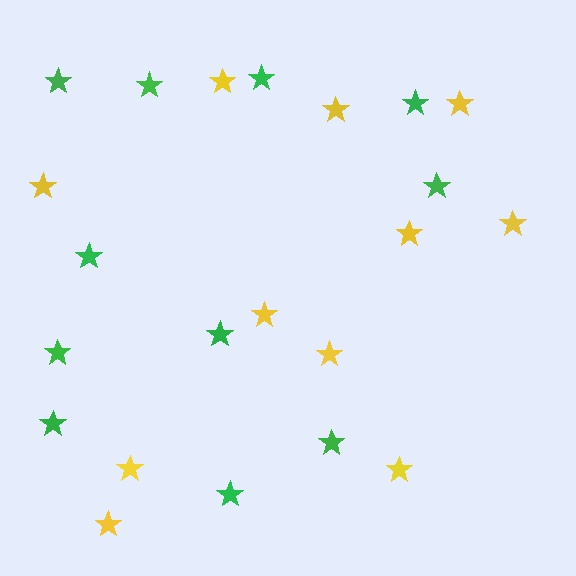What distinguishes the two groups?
There are 2 groups: one group of green stars (11) and one group of yellow stars (11).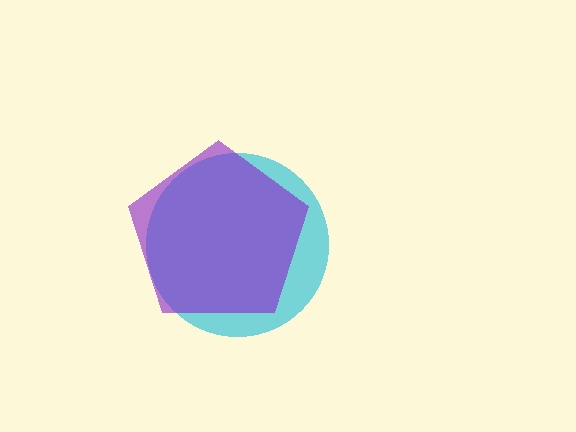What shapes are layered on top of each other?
The layered shapes are: a cyan circle, a purple pentagon.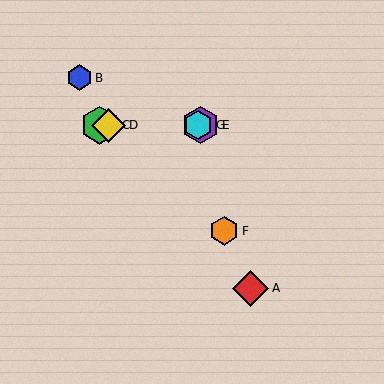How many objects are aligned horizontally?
4 objects (C, D, E, G) are aligned horizontally.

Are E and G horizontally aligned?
Yes, both are at y≈125.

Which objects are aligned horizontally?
Objects C, D, E, G are aligned horizontally.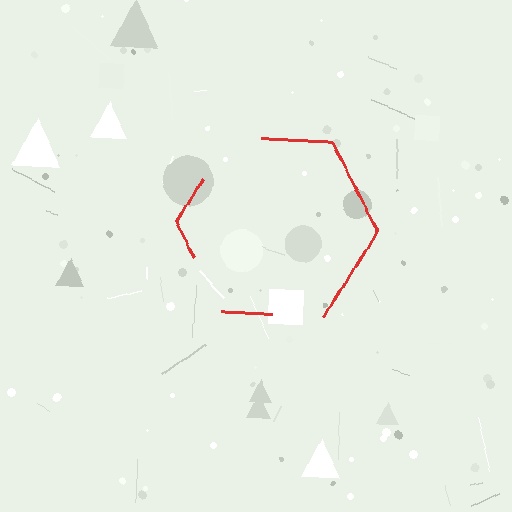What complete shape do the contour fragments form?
The contour fragments form a hexagon.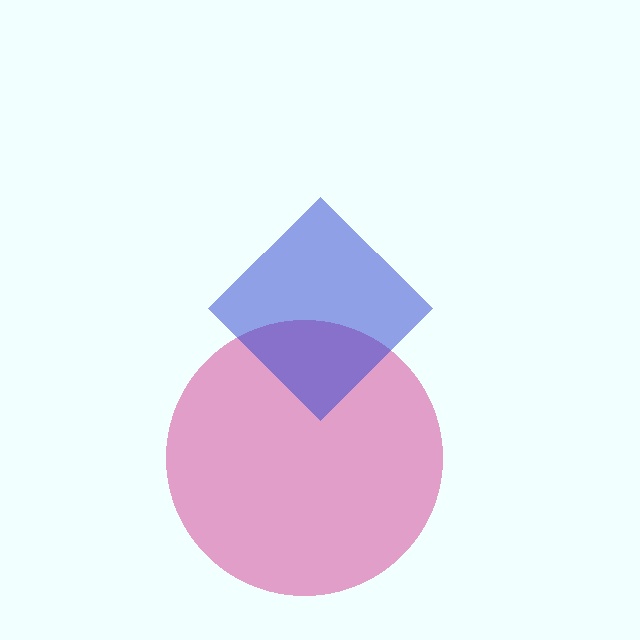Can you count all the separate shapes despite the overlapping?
Yes, there are 2 separate shapes.